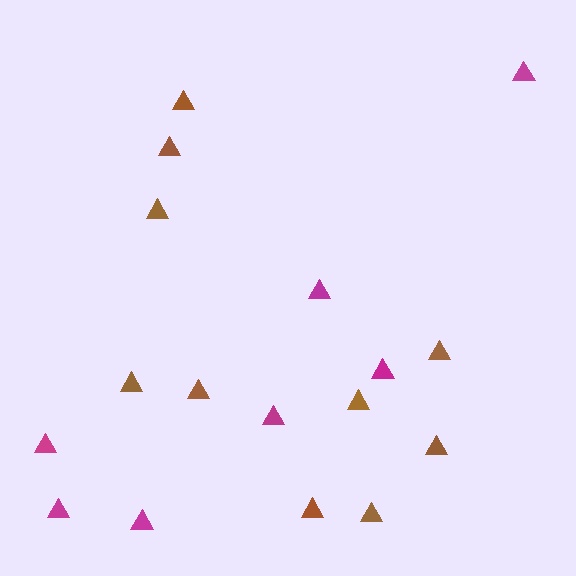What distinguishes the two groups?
There are 2 groups: one group of magenta triangles (7) and one group of brown triangles (10).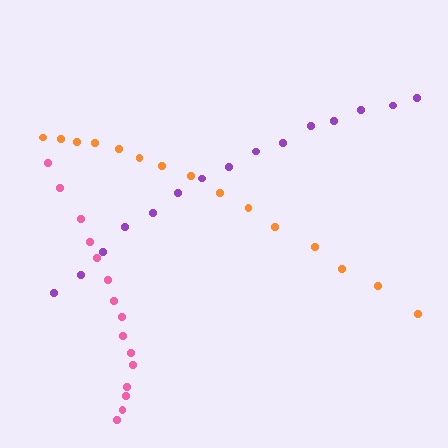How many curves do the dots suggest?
There are 3 distinct paths.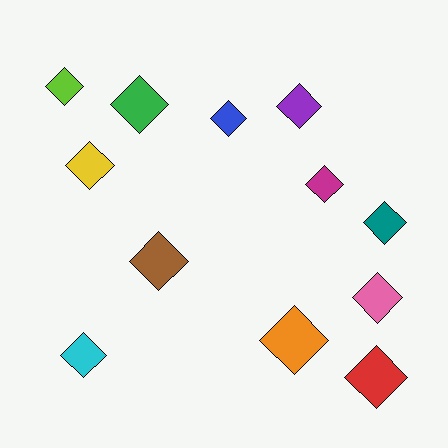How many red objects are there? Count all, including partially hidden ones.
There is 1 red object.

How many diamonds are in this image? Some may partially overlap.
There are 12 diamonds.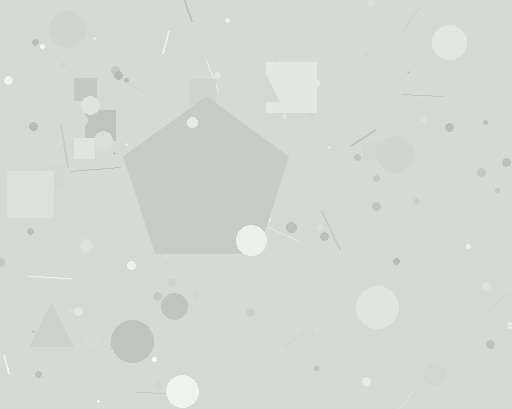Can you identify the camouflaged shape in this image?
The camouflaged shape is a pentagon.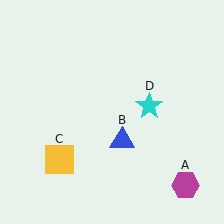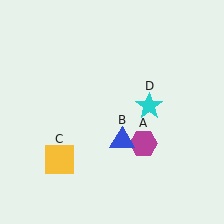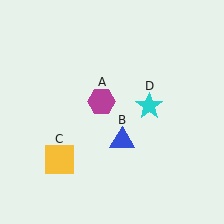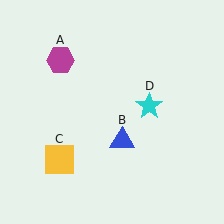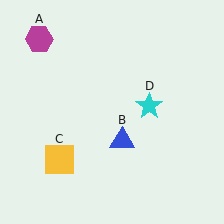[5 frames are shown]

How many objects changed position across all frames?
1 object changed position: magenta hexagon (object A).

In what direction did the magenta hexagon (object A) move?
The magenta hexagon (object A) moved up and to the left.